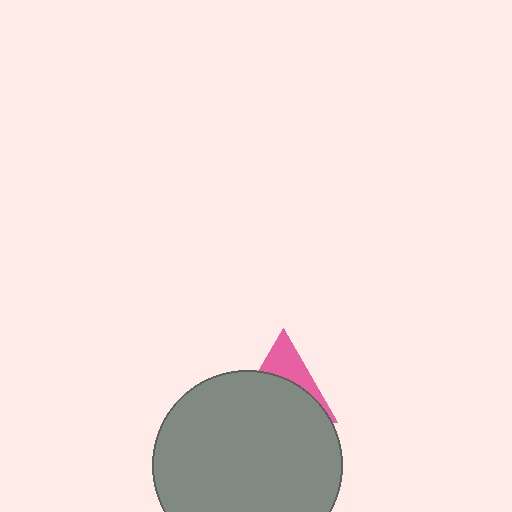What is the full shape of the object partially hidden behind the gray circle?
The partially hidden object is a pink triangle.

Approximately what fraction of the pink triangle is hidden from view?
Roughly 66% of the pink triangle is hidden behind the gray circle.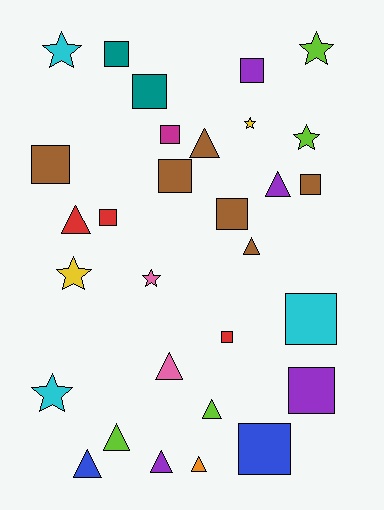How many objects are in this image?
There are 30 objects.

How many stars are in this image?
There are 7 stars.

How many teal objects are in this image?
There are 2 teal objects.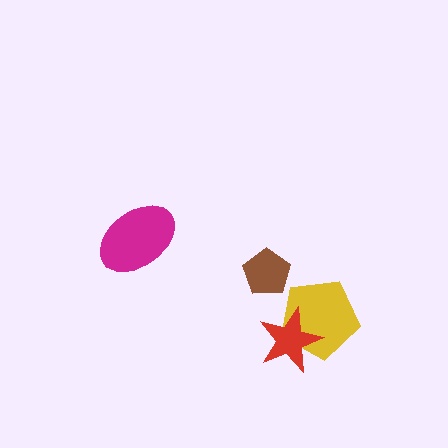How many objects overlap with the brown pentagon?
0 objects overlap with the brown pentagon.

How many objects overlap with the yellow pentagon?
1 object overlaps with the yellow pentagon.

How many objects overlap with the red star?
1 object overlaps with the red star.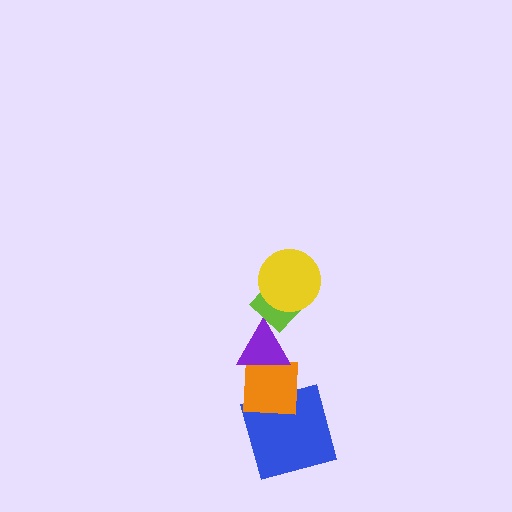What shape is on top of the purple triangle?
The lime diamond is on top of the purple triangle.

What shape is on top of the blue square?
The orange square is on top of the blue square.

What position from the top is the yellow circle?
The yellow circle is 1st from the top.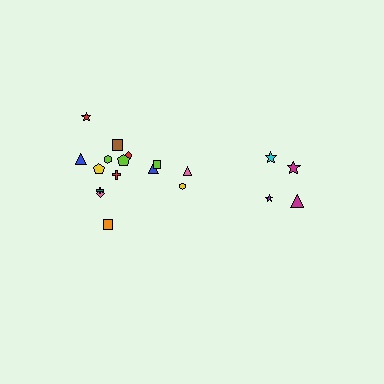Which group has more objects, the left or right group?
The left group.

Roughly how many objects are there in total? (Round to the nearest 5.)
Roughly 20 objects in total.